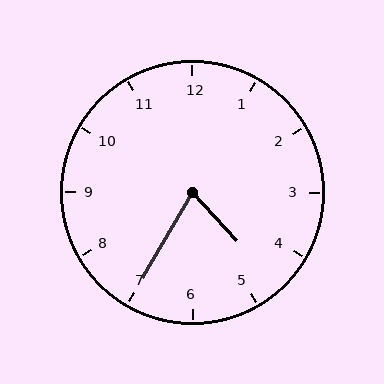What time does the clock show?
4:35.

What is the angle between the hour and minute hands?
Approximately 72 degrees.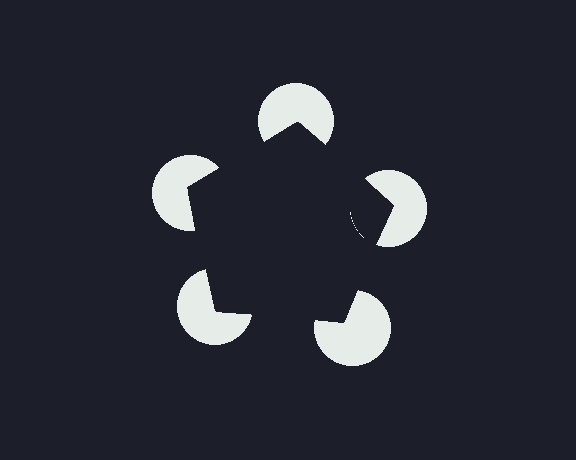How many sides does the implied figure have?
5 sides.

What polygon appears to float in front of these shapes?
An illusory pentagon — its edges are inferred from the aligned wedge cuts in the pac-man discs, not physically drawn.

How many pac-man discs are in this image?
There are 5 — one at each vertex of the illusory pentagon.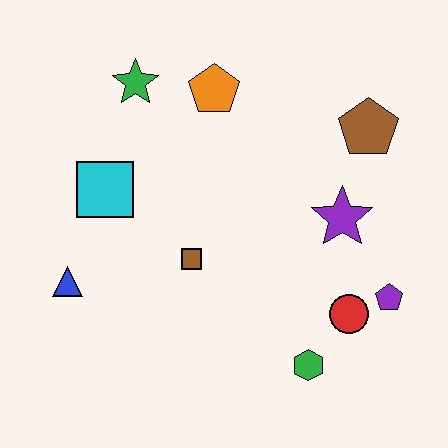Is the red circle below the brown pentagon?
Yes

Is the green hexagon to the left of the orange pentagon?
No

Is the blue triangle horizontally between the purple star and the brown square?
No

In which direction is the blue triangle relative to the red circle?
The blue triangle is to the left of the red circle.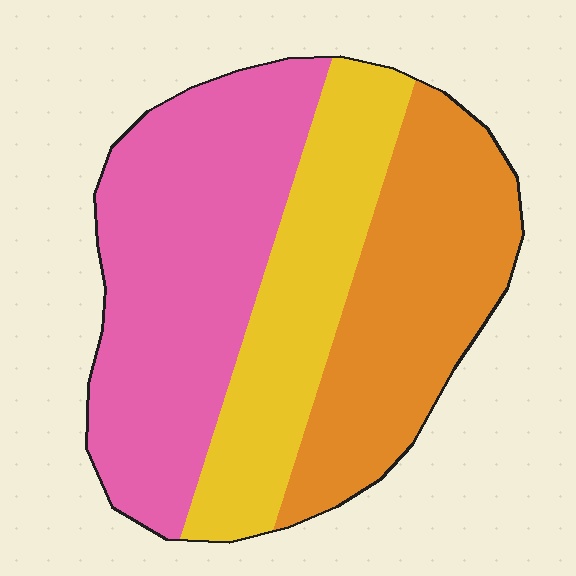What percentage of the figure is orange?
Orange covers around 30% of the figure.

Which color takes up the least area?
Yellow, at roughly 25%.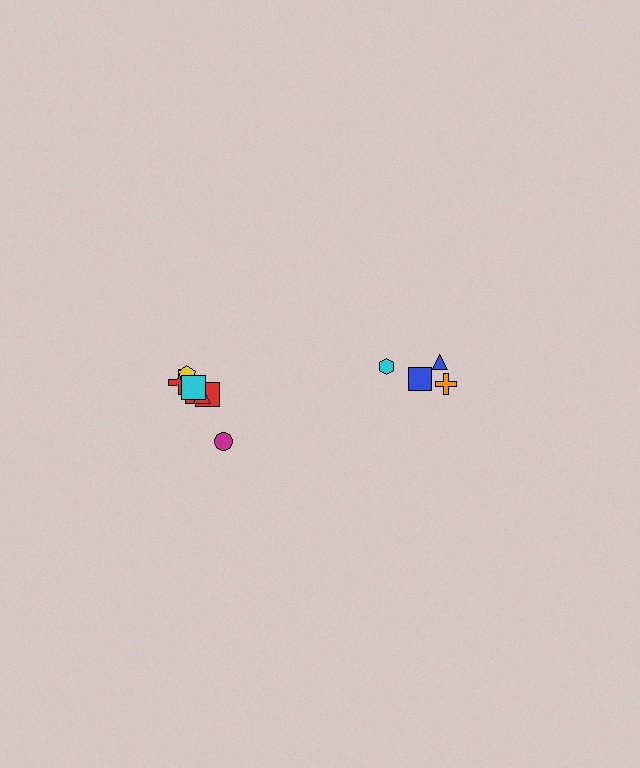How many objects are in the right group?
There are 4 objects.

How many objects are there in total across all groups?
There are 11 objects.